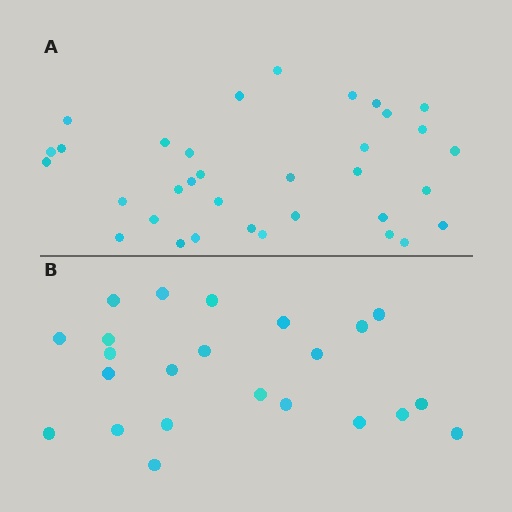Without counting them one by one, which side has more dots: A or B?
Region A (the top region) has more dots.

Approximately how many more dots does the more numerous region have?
Region A has roughly 12 or so more dots than region B.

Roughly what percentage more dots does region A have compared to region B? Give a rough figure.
About 50% more.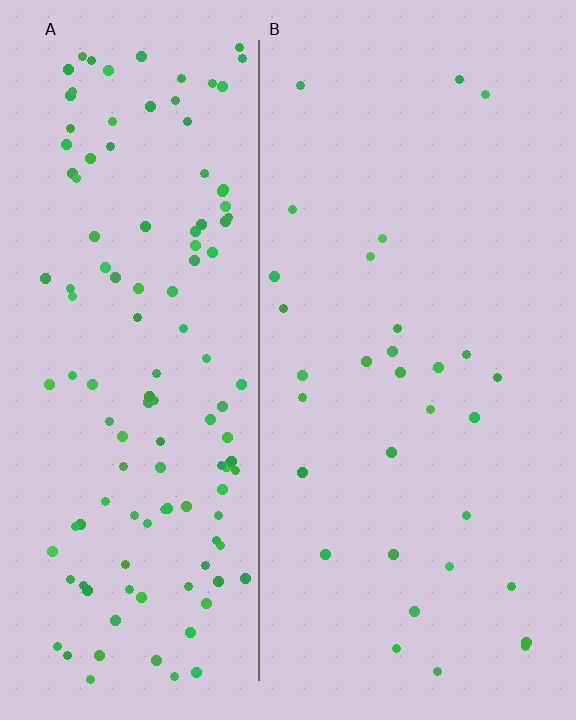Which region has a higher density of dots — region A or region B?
A (the left).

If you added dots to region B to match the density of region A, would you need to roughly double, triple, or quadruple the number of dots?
Approximately quadruple.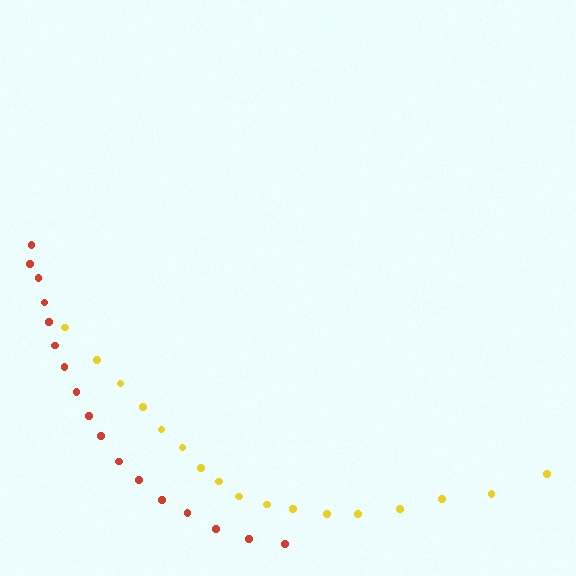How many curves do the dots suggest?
There are 2 distinct paths.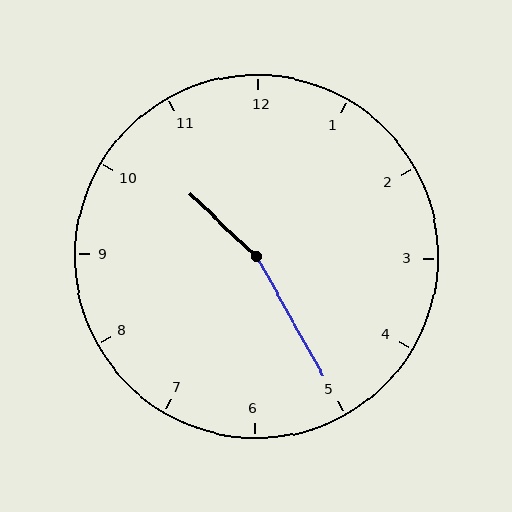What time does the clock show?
10:25.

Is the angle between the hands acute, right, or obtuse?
It is obtuse.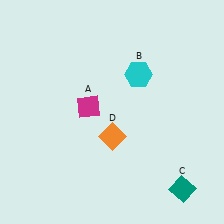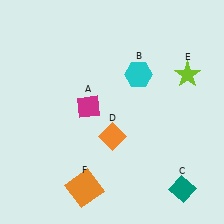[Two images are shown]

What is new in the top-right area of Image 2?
A lime star (E) was added in the top-right area of Image 2.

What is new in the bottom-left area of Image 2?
An orange square (F) was added in the bottom-left area of Image 2.